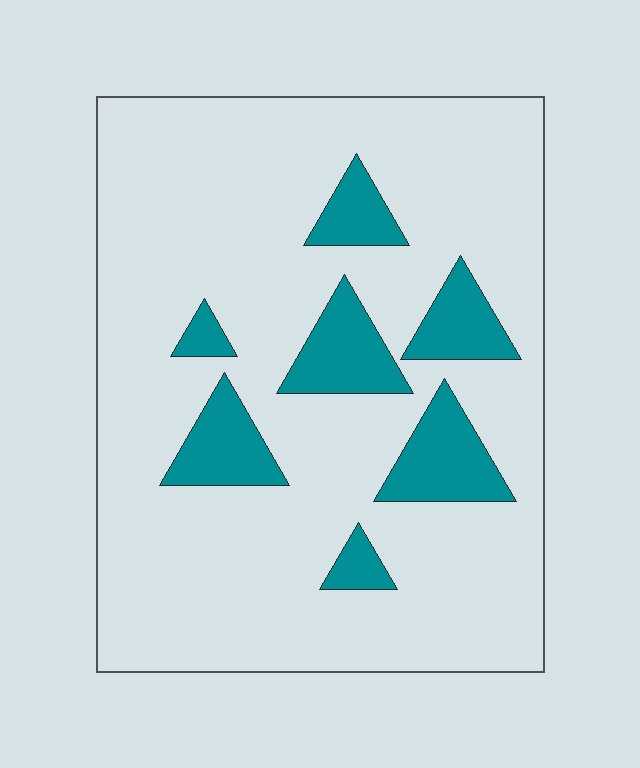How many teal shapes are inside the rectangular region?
7.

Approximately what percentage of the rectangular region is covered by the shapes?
Approximately 15%.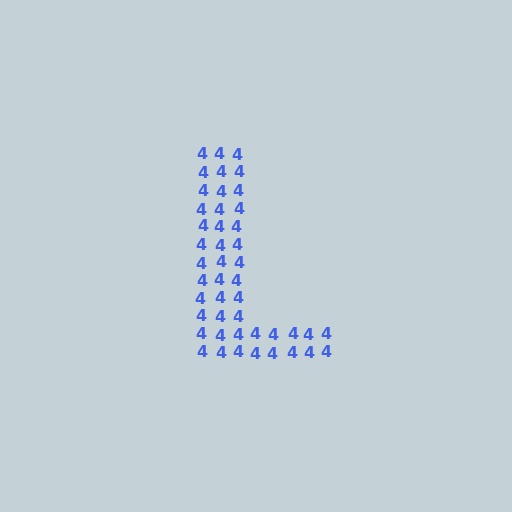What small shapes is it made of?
It is made of small digit 4's.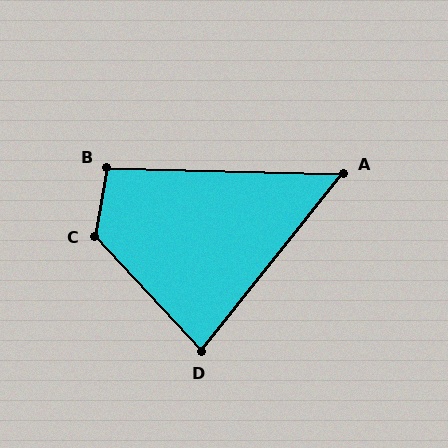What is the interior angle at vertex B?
Approximately 99 degrees (obtuse).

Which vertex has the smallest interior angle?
A, at approximately 53 degrees.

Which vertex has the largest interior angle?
C, at approximately 127 degrees.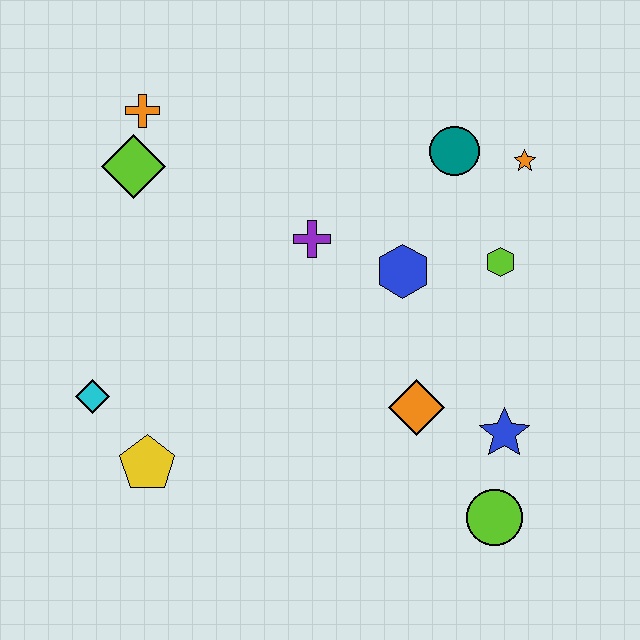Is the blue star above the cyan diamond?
No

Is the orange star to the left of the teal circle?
No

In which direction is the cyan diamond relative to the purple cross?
The cyan diamond is to the left of the purple cross.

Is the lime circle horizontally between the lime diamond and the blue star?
Yes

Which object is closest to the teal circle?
The orange star is closest to the teal circle.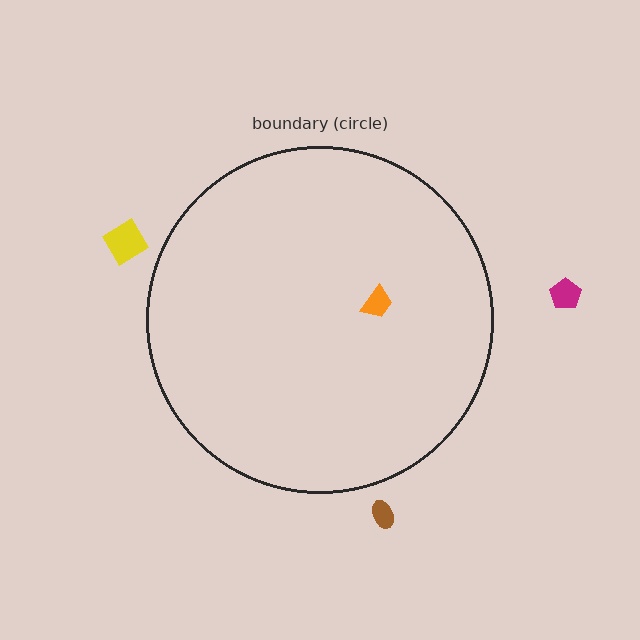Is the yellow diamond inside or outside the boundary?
Outside.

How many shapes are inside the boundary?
1 inside, 3 outside.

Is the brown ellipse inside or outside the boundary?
Outside.